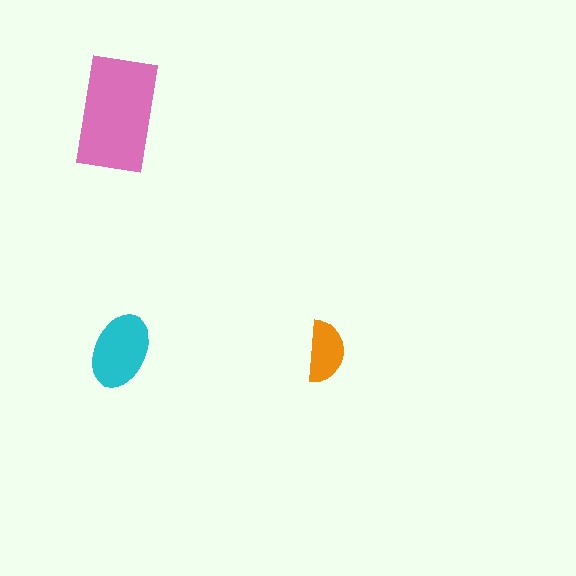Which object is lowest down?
The orange semicircle is bottommost.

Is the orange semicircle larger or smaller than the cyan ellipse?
Smaller.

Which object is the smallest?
The orange semicircle.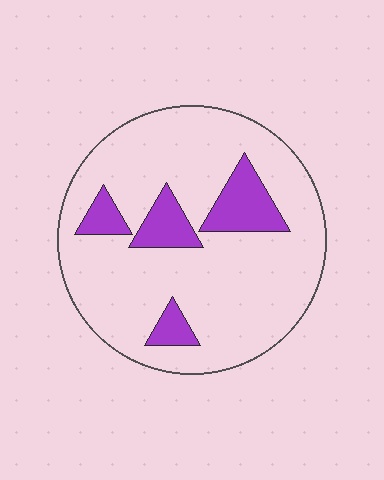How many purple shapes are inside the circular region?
4.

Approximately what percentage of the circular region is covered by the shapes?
Approximately 15%.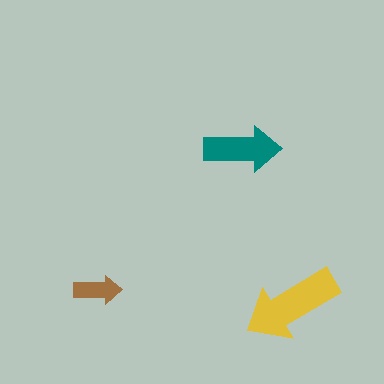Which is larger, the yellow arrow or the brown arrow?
The yellow one.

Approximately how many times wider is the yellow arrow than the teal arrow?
About 1.5 times wider.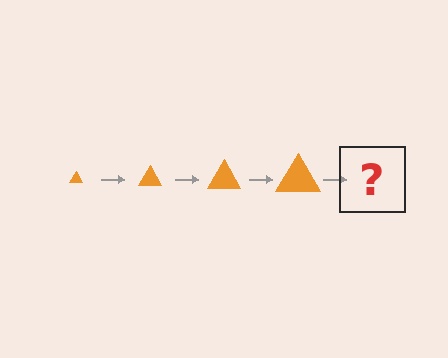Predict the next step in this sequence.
The next step is an orange triangle, larger than the previous one.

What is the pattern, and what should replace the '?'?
The pattern is that the triangle gets progressively larger each step. The '?' should be an orange triangle, larger than the previous one.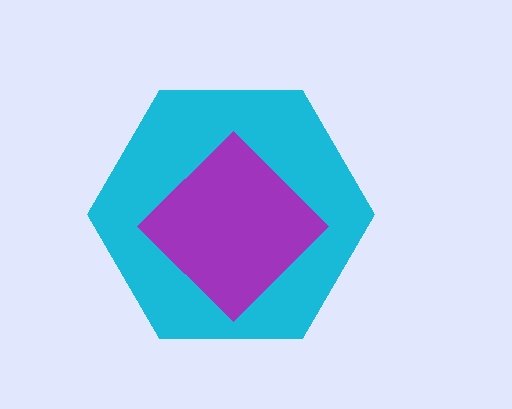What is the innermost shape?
The purple diamond.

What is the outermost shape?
The cyan hexagon.